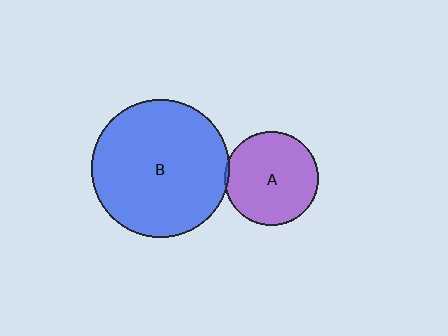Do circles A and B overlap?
Yes.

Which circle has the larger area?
Circle B (blue).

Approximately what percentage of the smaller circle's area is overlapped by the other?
Approximately 5%.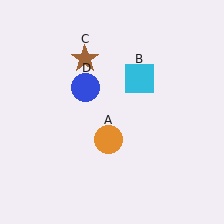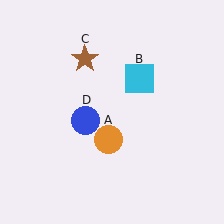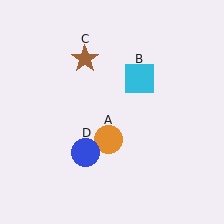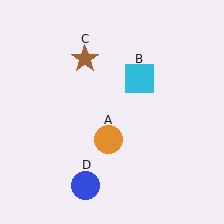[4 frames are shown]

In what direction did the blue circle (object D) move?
The blue circle (object D) moved down.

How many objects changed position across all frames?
1 object changed position: blue circle (object D).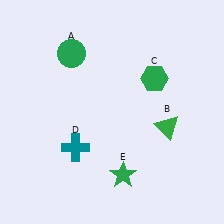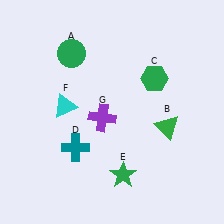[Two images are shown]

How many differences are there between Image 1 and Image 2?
There are 2 differences between the two images.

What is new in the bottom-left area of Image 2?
A purple cross (G) was added in the bottom-left area of Image 2.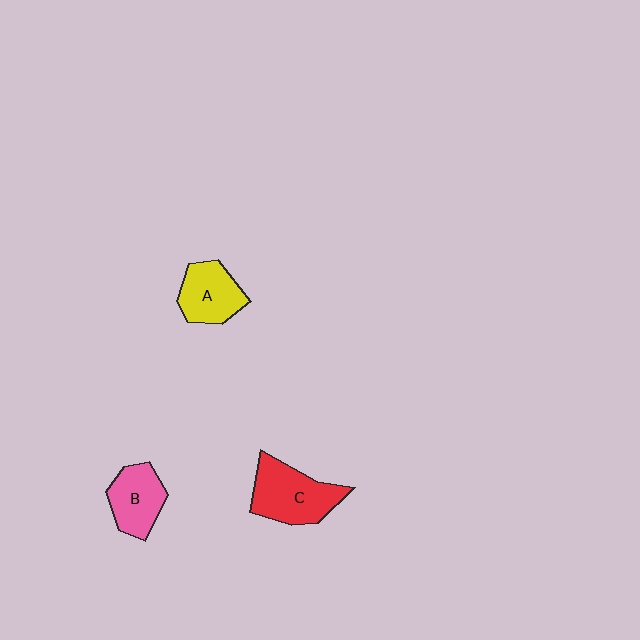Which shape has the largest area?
Shape C (red).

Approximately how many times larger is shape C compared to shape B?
Approximately 1.4 times.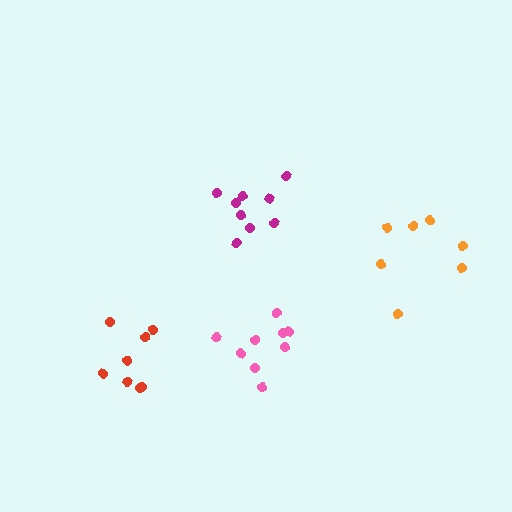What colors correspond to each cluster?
The clusters are colored: pink, orange, magenta, red.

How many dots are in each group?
Group 1: 9 dots, Group 2: 7 dots, Group 3: 9 dots, Group 4: 8 dots (33 total).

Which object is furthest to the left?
The red cluster is leftmost.